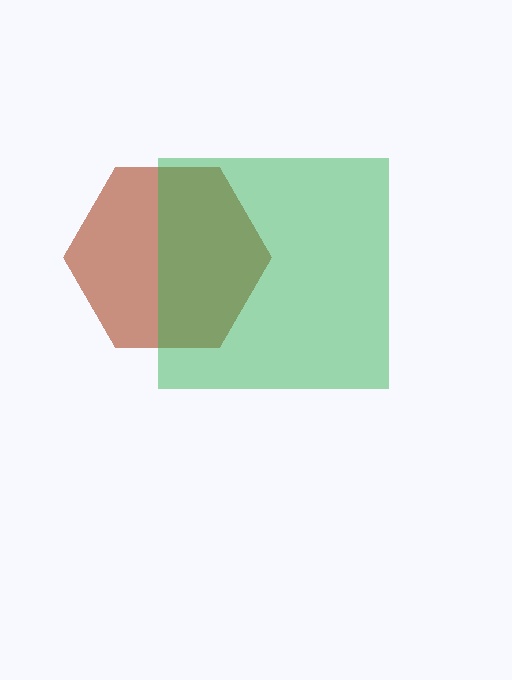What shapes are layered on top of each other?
The layered shapes are: a brown hexagon, a green square.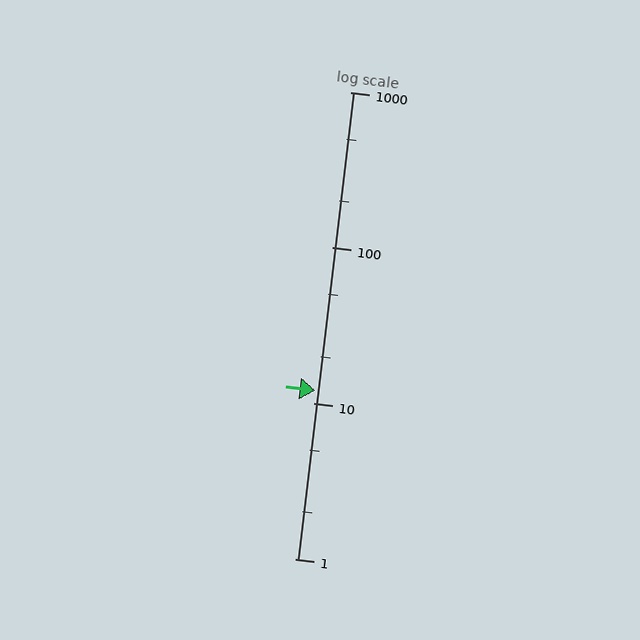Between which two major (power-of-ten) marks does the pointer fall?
The pointer is between 10 and 100.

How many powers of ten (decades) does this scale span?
The scale spans 3 decades, from 1 to 1000.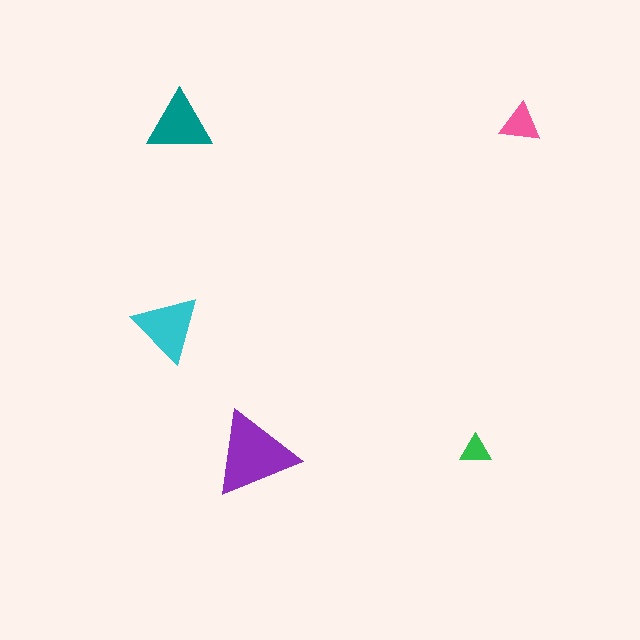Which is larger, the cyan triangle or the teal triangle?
The cyan one.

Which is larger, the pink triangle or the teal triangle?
The teal one.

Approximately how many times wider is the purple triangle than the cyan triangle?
About 1.5 times wider.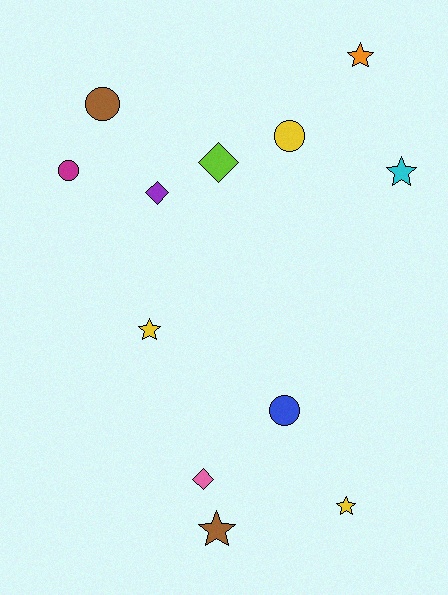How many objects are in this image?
There are 12 objects.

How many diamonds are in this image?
There are 3 diamonds.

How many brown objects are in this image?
There are 2 brown objects.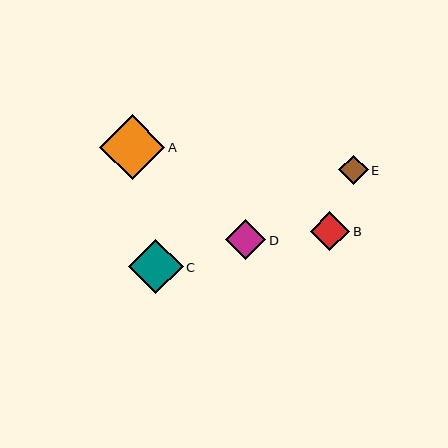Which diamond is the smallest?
Diamond E is the smallest with a size of approximately 30 pixels.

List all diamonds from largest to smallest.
From largest to smallest: A, C, D, B, E.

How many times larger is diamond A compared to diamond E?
Diamond A is approximately 2.2 times the size of diamond E.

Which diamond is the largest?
Diamond A is the largest with a size of approximately 65 pixels.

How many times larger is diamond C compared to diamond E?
Diamond C is approximately 1.8 times the size of diamond E.